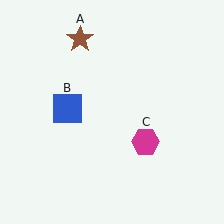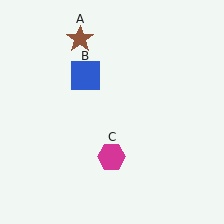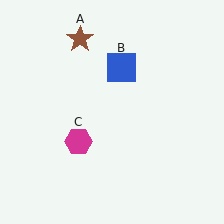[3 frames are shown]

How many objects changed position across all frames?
2 objects changed position: blue square (object B), magenta hexagon (object C).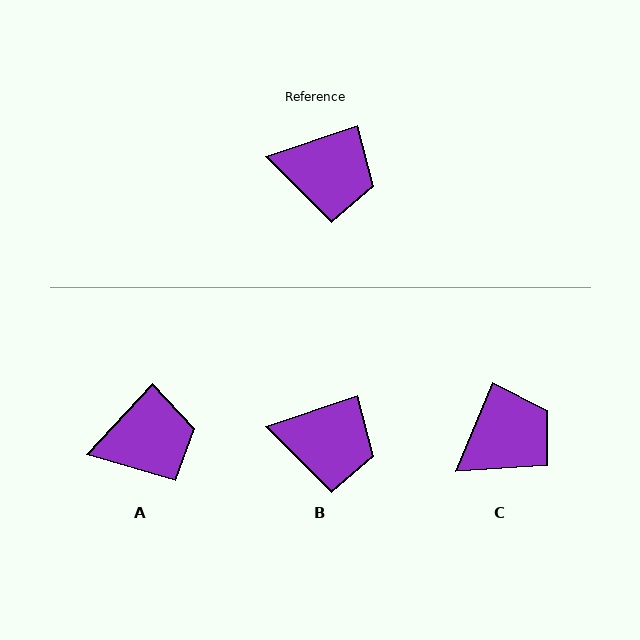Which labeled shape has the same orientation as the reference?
B.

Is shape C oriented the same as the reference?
No, it is off by about 49 degrees.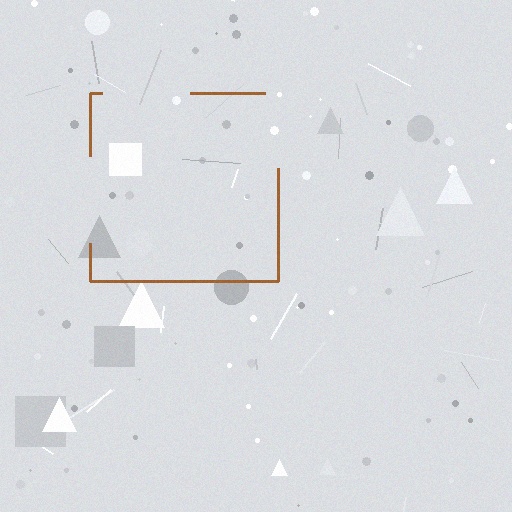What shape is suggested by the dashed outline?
The dashed outline suggests a square.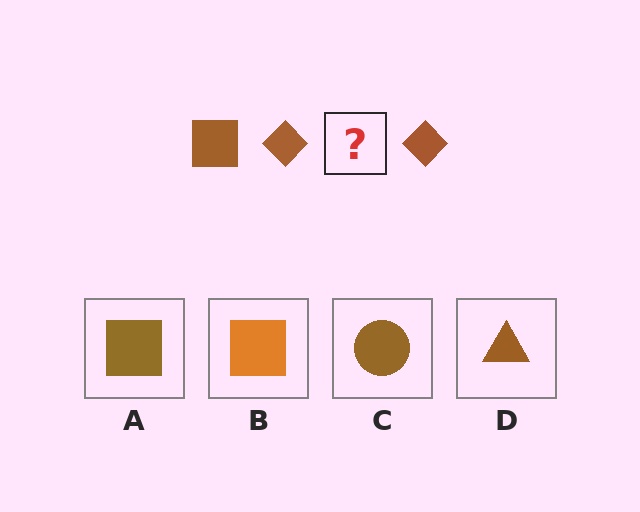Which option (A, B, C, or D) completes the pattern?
A.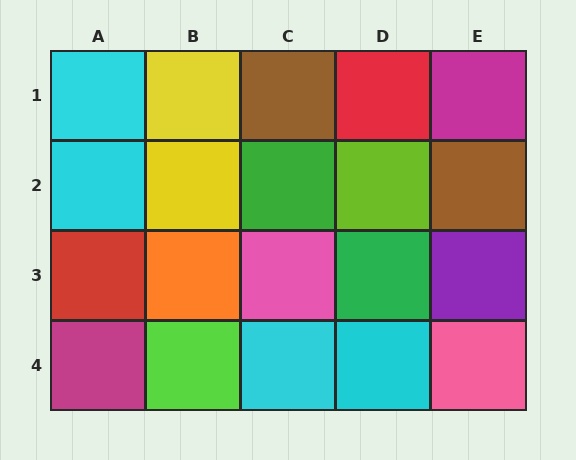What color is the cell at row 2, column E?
Brown.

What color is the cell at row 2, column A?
Cyan.